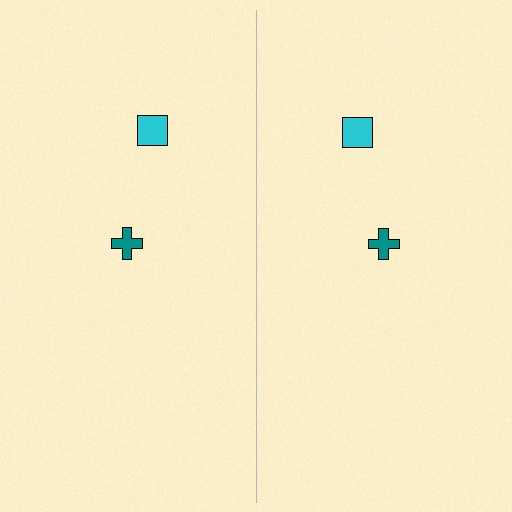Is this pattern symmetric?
Yes, this pattern has bilateral (reflection) symmetry.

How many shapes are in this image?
There are 4 shapes in this image.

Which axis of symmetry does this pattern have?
The pattern has a vertical axis of symmetry running through the center of the image.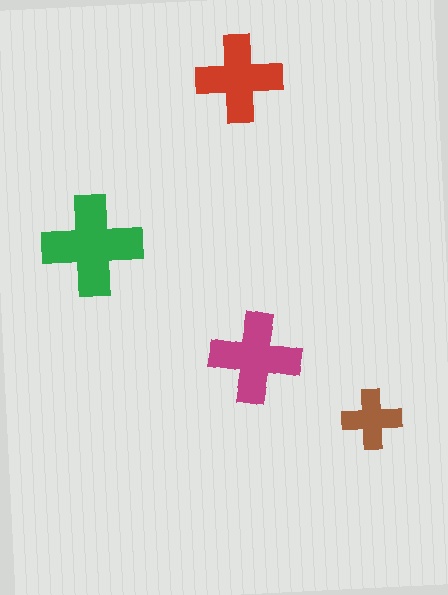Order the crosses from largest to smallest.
the green one, the magenta one, the red one, the brown one.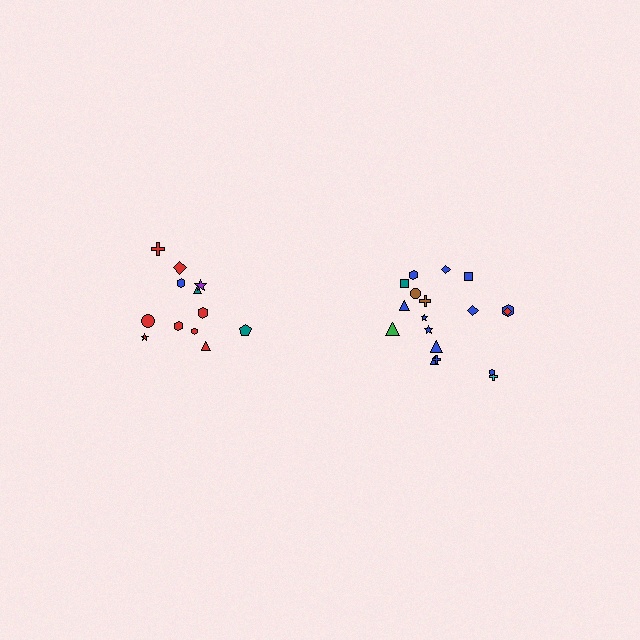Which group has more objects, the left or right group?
The right group.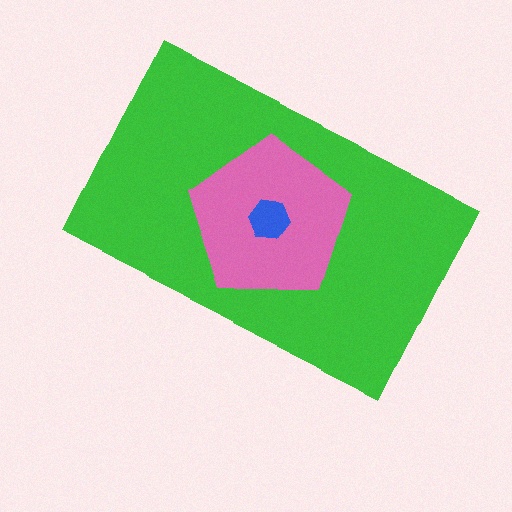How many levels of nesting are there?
3.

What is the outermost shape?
The green rectangle.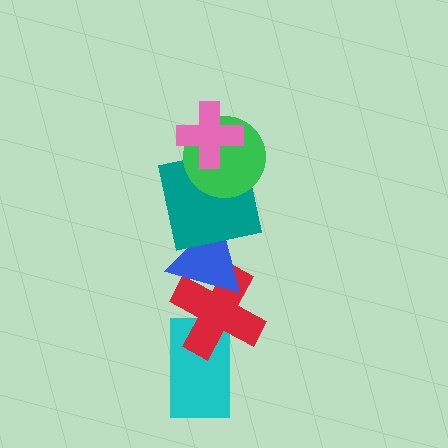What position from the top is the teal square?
The teal square is 3rd from the top.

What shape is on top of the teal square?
The green circle is on top of the teal square.